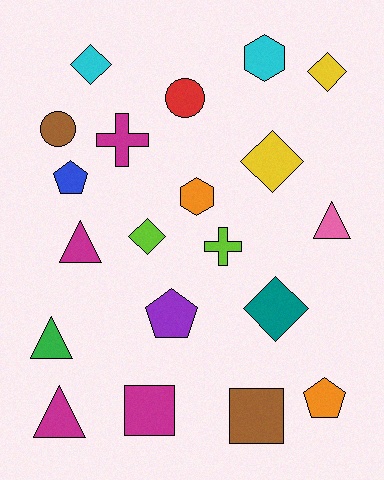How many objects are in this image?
There are 20 objects.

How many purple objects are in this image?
There is 1 purple object.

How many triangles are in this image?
There are 4 triangles.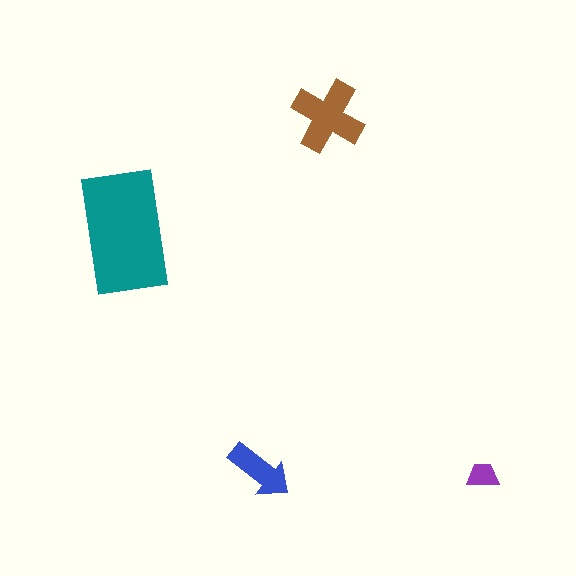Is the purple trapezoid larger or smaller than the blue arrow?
Smaller.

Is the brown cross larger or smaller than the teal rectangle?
Smaller.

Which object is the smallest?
The purple trapezoid.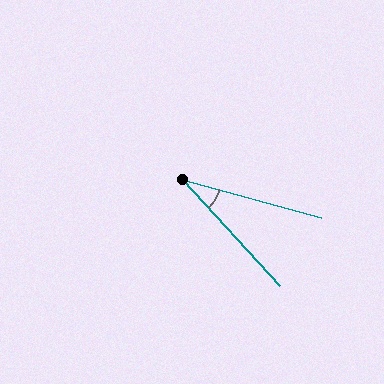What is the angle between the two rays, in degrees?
Approximately 32 degrees.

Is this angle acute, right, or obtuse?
It is acute.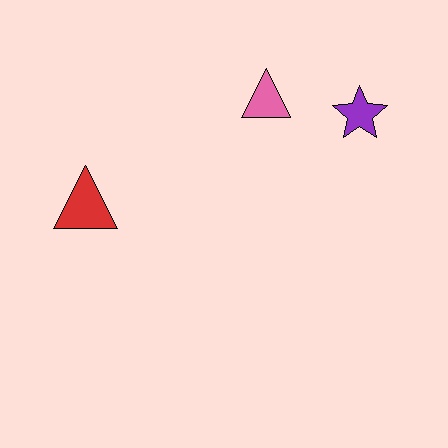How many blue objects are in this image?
There are no blue objects.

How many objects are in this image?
There are 3 objects.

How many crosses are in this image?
There are no crosses.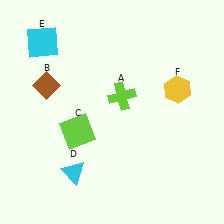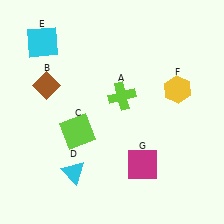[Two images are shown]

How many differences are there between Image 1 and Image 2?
There is 1 difference between the two images.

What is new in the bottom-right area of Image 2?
A magenta square (G) was added in the bottom-right area of Image 2.